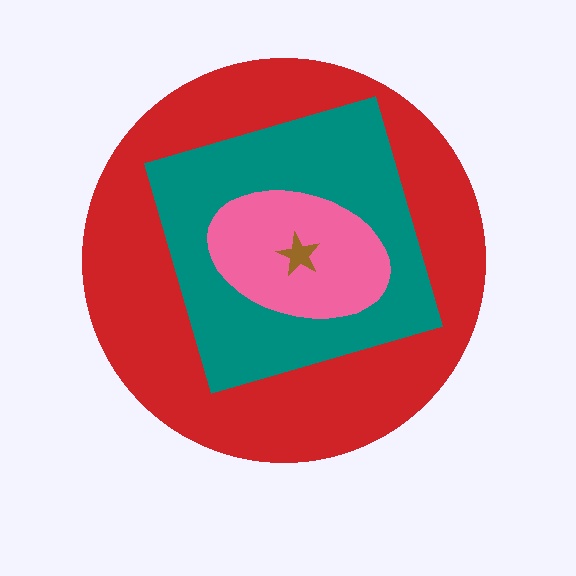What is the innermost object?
The brown star.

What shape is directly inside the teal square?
The pink ellipse.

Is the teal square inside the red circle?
Yes.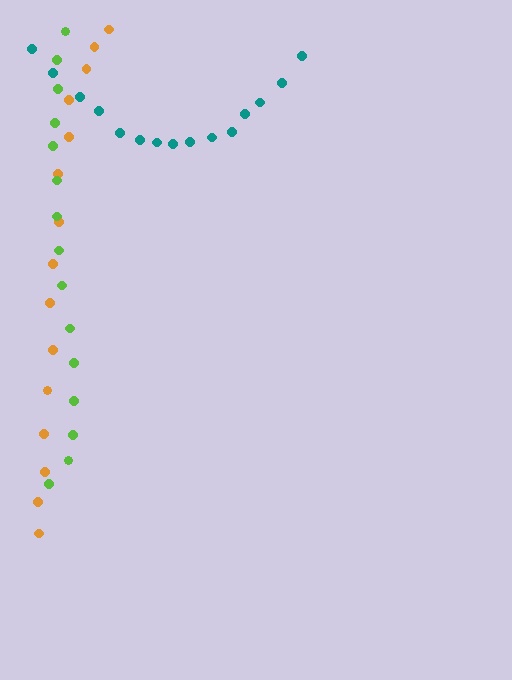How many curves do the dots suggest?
There are 3 distinct paths.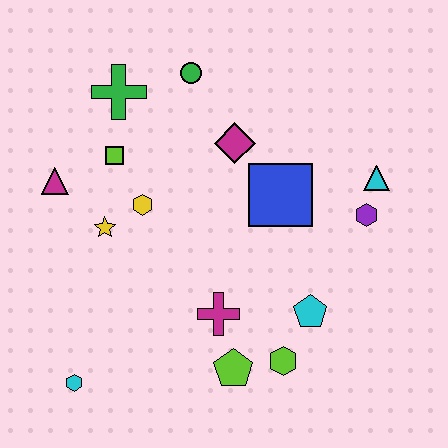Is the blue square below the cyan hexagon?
No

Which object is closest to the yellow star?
The yellow hexagon is closest to the yellow star.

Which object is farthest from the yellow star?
The cyan triangle is farthest from the yellow star.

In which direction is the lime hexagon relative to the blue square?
The lime hexagon is below the blue square.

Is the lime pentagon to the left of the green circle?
No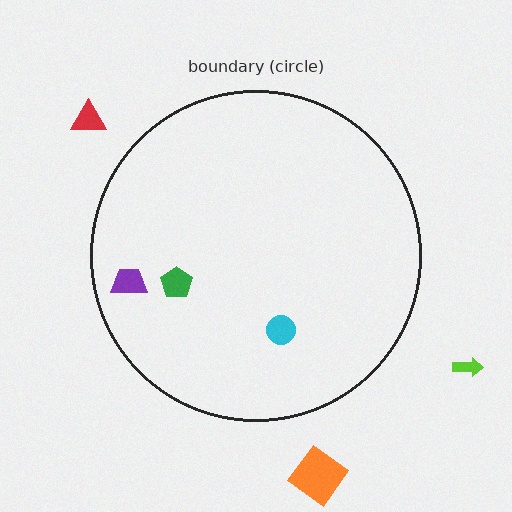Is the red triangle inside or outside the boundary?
Outside.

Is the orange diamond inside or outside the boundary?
Outside.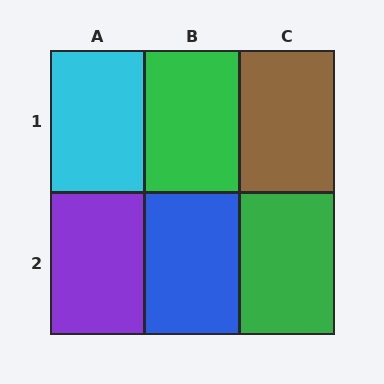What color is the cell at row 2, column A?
Purple.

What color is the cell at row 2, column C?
Green.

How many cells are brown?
1 cell is brown.